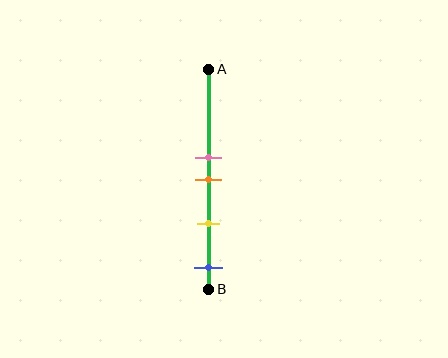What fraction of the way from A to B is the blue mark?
The blue mark is approximately 90% (0.9) of the way from A to B.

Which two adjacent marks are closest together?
The pink and orange marks are the closest adjacent pair.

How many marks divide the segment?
There are 4 marks dividing the segment.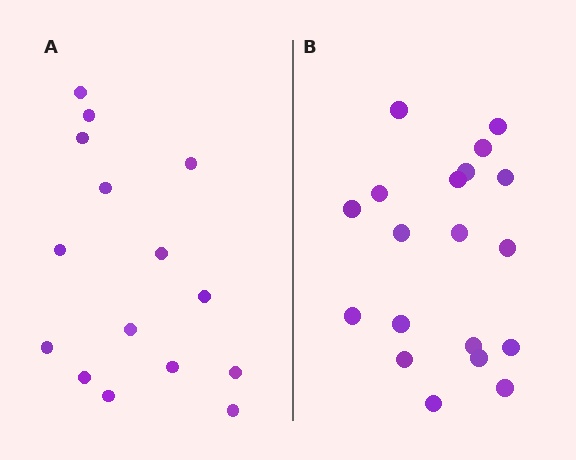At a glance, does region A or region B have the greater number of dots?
Region B (the right region) has more dots.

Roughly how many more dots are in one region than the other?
Region B has about 4 more dots than region A.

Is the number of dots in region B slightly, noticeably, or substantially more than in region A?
Region B has noticeably more, but not dramatically so. The ratio is roughly 1.3 to 1.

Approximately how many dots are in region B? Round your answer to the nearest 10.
About 20 dots. (The exact count is 19, which rounds to 20.)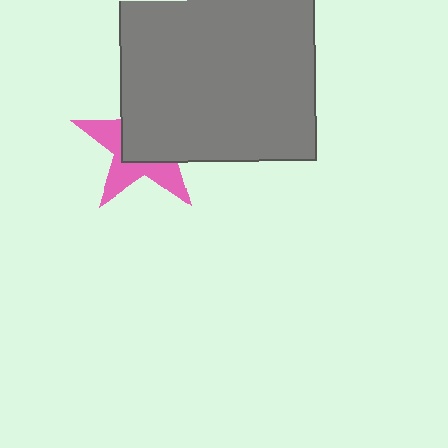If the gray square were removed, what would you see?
You would see the complete pink star.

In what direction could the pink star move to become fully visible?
The pink star could move toward the lower-left. That would shift it out from behind the gray square entirely.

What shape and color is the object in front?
The object in front is a gray square.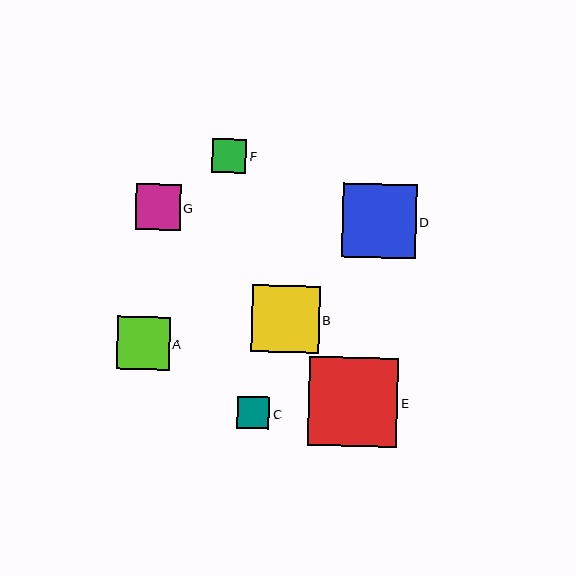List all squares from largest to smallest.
From largest to smallest: E, D, B, A, G, F, C.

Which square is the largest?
Square E is the largest with a size of approximately 89 pixels.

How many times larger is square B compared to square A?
Square B is approximately 1.3 times the size of square A.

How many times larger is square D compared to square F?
Square D is approximately 2.2 times the size of square F.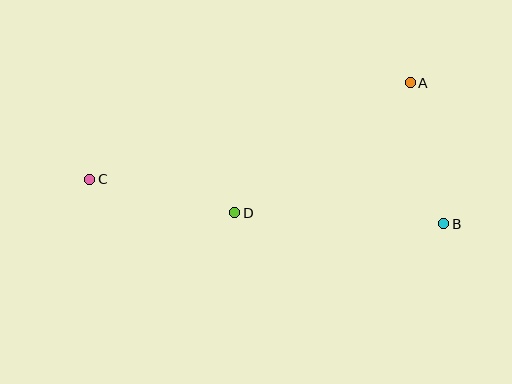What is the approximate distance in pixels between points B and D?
The distance between B and D is approximately 209 pixels.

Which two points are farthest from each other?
Points B and C are farthest from each other.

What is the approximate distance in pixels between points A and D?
The distance between A and D is approximately 218 pixels.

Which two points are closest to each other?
Points A and B are closest to each other.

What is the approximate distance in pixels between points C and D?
The distance between C and D is approximately 149 pixels.